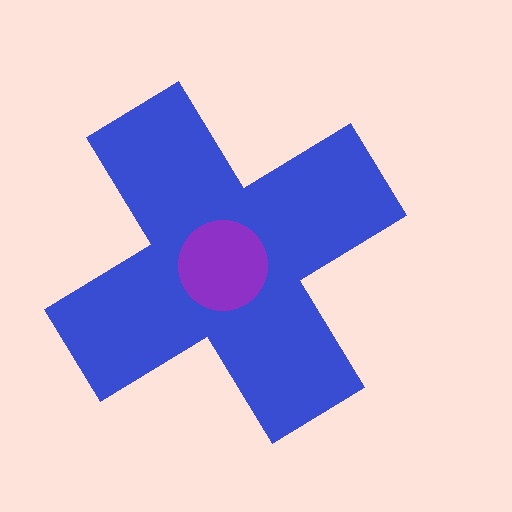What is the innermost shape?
The purple circle.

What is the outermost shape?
The blue cross.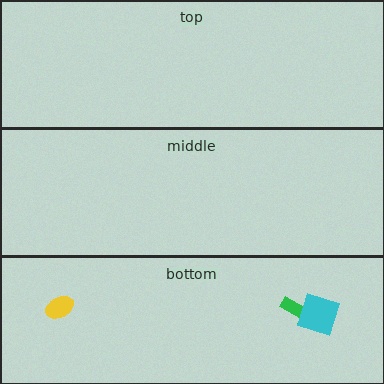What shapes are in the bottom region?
The green arrow, the cyan square, the yellow ellipse.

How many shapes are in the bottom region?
3.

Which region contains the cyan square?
The bottom region.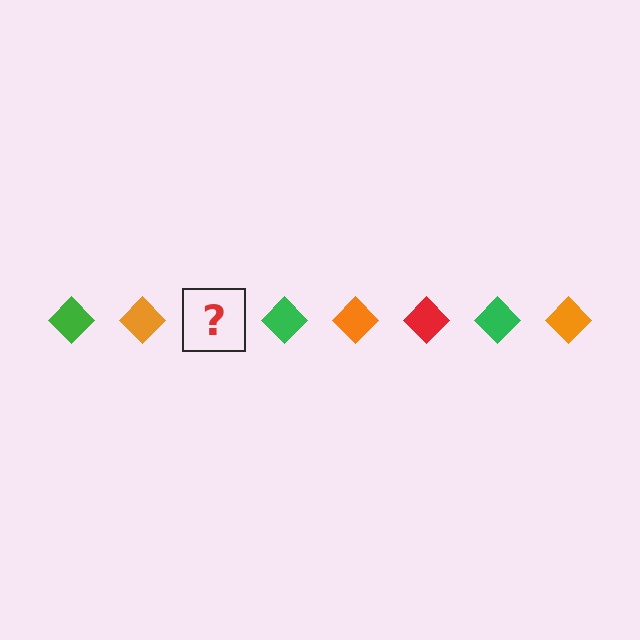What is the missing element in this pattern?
The missing element is a red diamond.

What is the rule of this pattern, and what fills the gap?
The rule is that the pattern cycles through green, orange, red diamonds. The gap should be filled with a red diamond.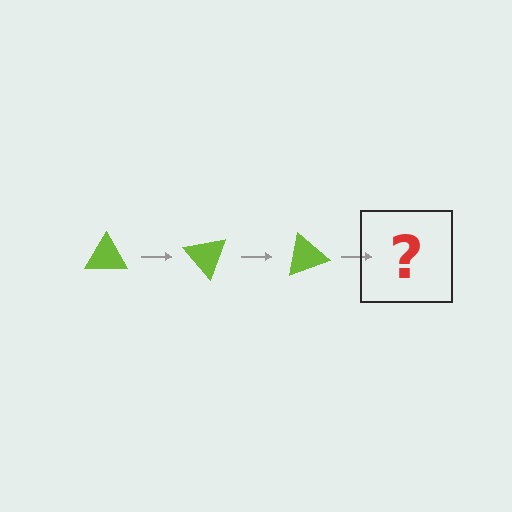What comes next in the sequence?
The next element should be a lime triangle rotated 150 degrees.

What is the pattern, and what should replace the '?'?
The pattern is that the triangle rotates 50 degrees each step. The '?' should be a lime triangle rotated 150 degrees.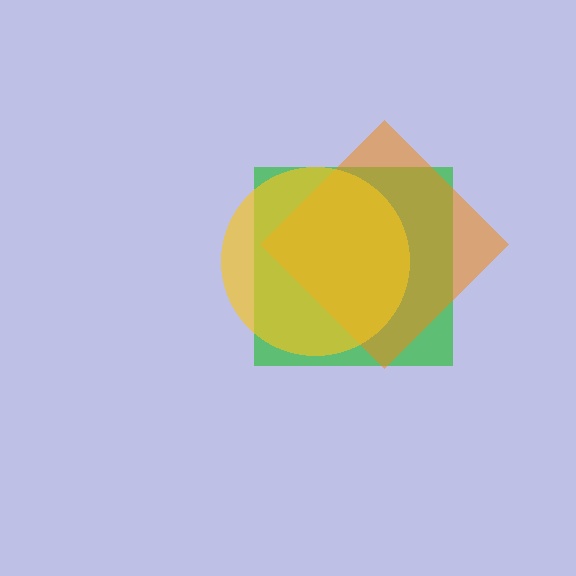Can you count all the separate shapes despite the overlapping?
Yes, there are 3 separate shapes.